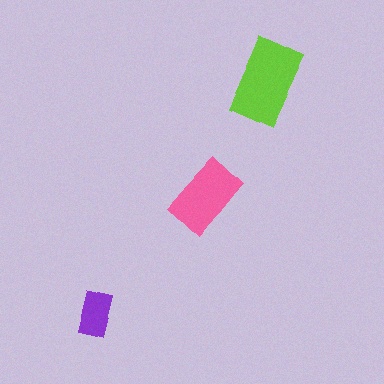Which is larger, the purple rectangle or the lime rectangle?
The lime one.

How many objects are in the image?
There are 3 objects in the image.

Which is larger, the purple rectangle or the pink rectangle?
The pink one.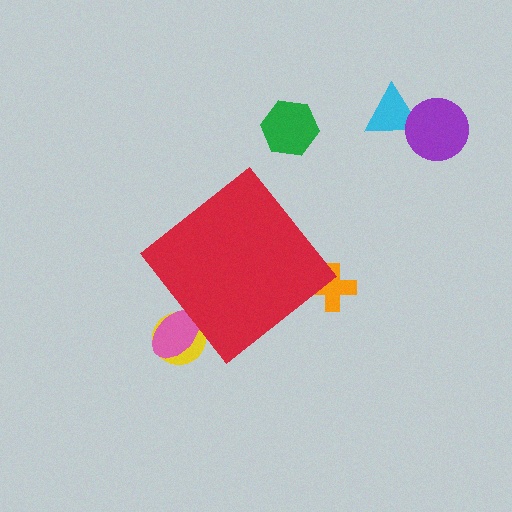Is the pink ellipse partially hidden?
Yes, the pink ellipse is partially hidden behind the red diamond.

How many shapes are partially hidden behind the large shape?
3 shapes are partially hidden.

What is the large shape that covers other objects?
A red diamond.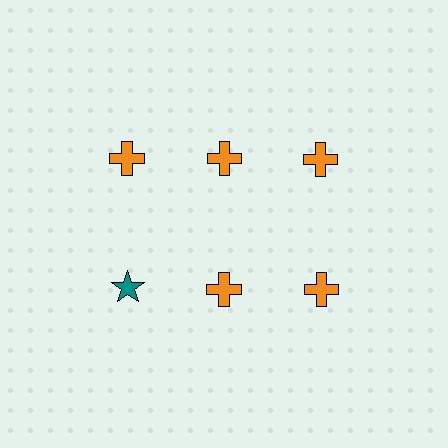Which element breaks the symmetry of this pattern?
The teal star in the second row, leftmost column breaks the symmetry. All other shapes are orange crosses.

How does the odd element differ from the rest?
It differs in both color (teal instead of orange) and shape (star instead of cross).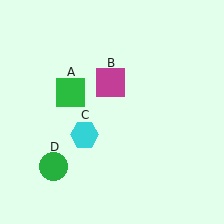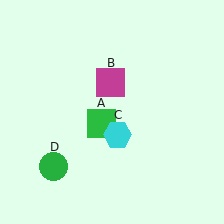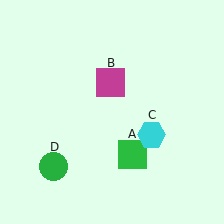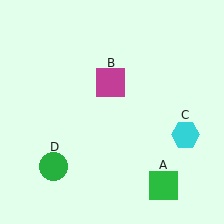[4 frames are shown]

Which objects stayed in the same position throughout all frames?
Magenta square (object B) and green circle (object D) remained stationary.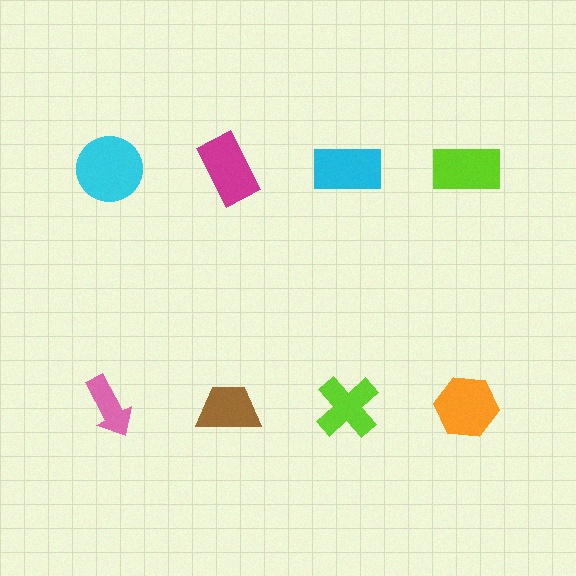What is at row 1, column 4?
A lime rectangle.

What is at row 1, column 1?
A cyan circle.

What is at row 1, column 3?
A cyan rectangle.